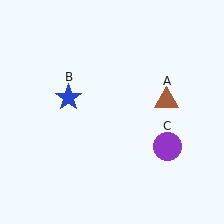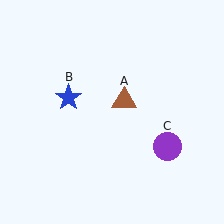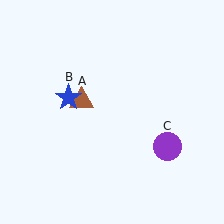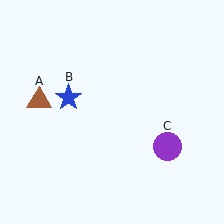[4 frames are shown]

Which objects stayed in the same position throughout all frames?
Blue star (object B) and purple circle (object C) remained stationary.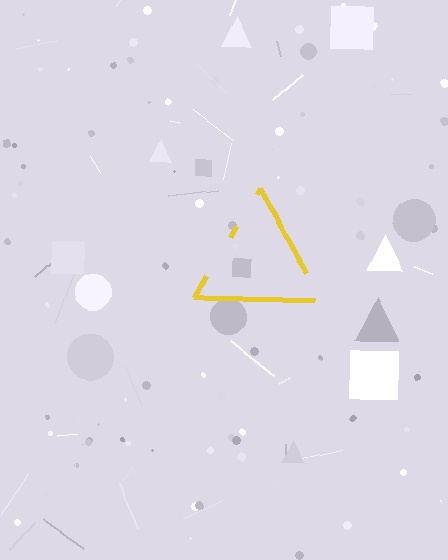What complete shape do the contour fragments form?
The contour fragments form a triangle.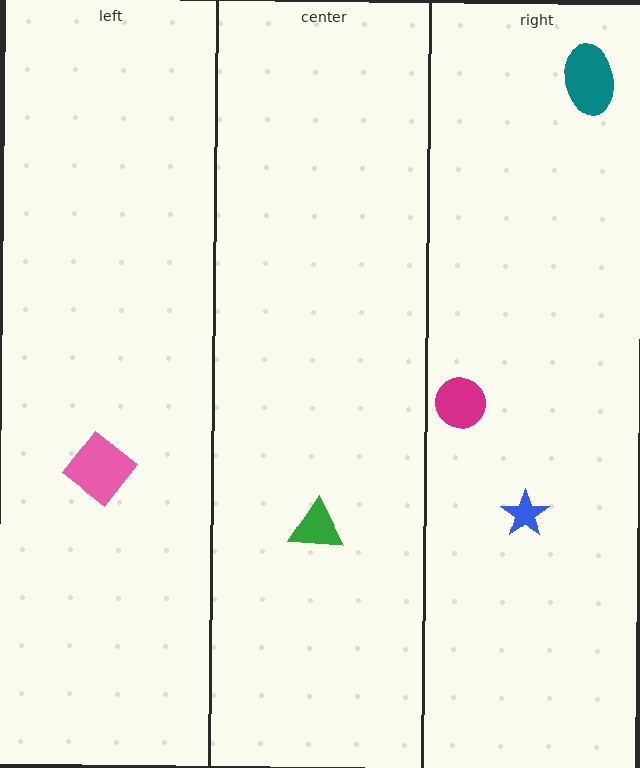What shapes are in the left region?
The pink diamond.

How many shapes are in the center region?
1.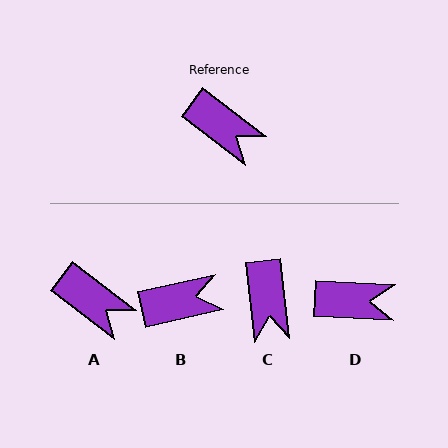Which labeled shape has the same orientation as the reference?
A.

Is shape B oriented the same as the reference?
No, it is off by about 50 degrees.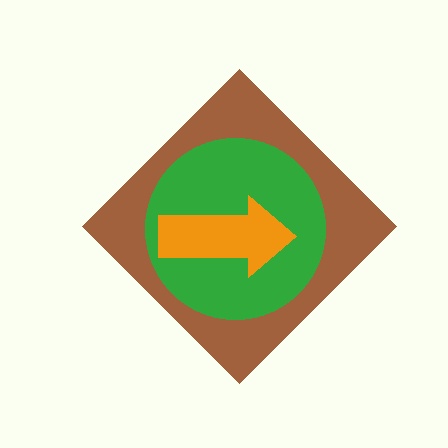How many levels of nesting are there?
3.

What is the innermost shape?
The orange arrow.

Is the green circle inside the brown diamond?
Yes.